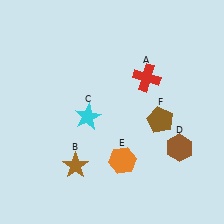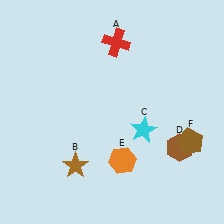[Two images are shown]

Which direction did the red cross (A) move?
The red cross (A) moved up.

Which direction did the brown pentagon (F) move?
The brown pentagon (F) moved right.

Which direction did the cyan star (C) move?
The cyan star (C) moved right.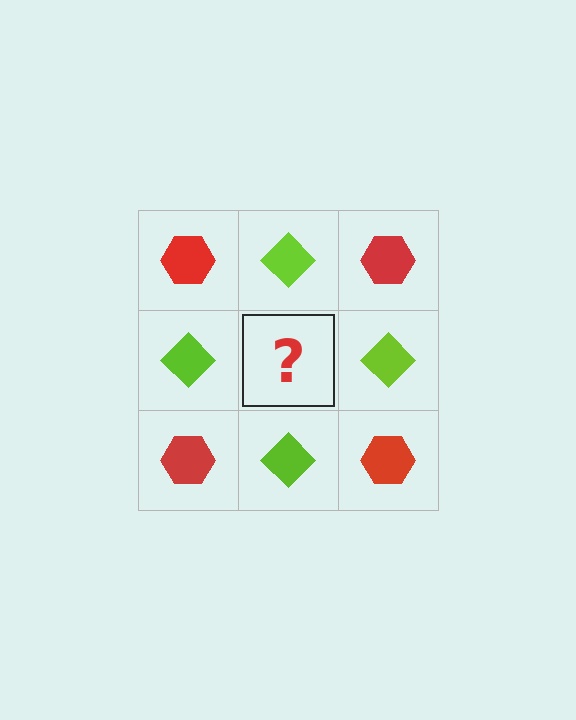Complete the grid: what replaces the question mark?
The question mark should be replaced with a red hexagon.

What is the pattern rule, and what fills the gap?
The rule is that it alternates red hexagon and lime diamond in a checkerboard pattern. The gap should be filled with a red hexagon.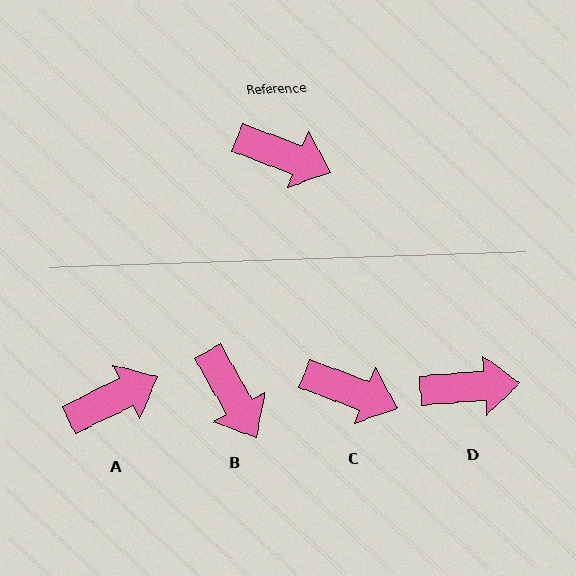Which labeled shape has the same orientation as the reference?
C.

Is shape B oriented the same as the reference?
No, it is off by about 40 degrees.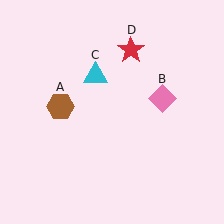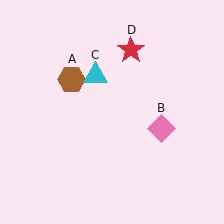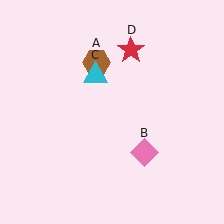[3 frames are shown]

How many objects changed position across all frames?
2 objects changed position: brown hexagon (object A), pink diamond (object B).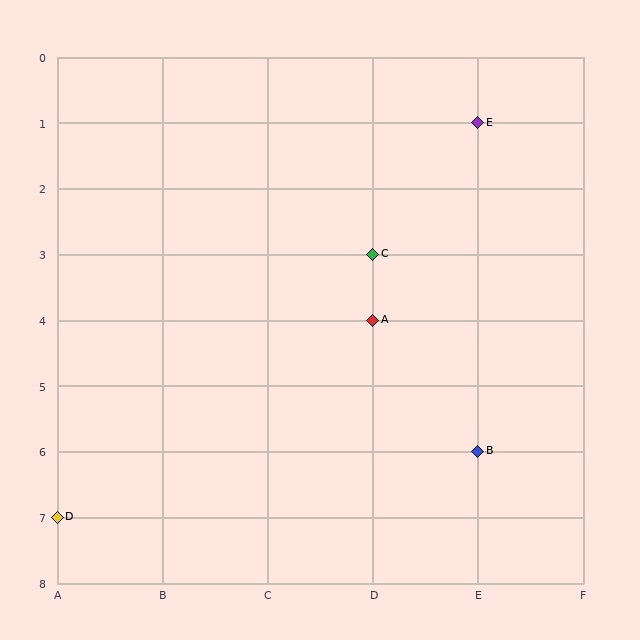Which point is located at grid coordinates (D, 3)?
Point C is at (D, 3).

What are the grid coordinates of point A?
Point A is at grid coordinates (D, 4).